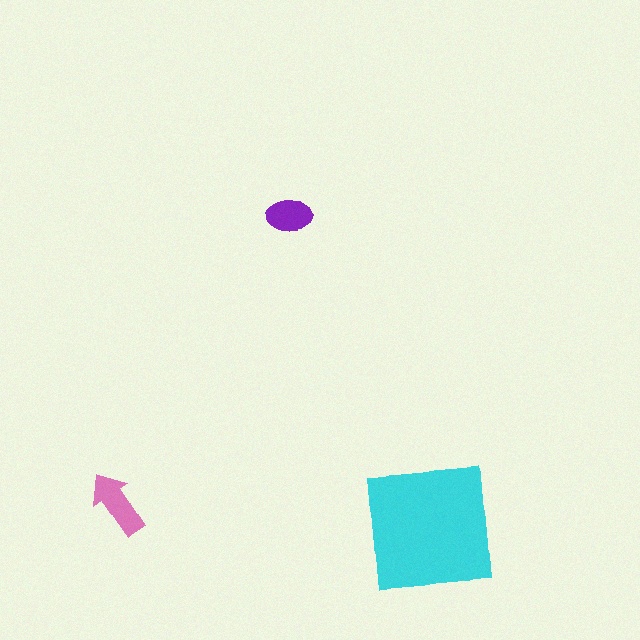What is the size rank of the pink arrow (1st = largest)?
2nd.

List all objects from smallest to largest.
The purple ellipse, the pink arrow, the cyan square.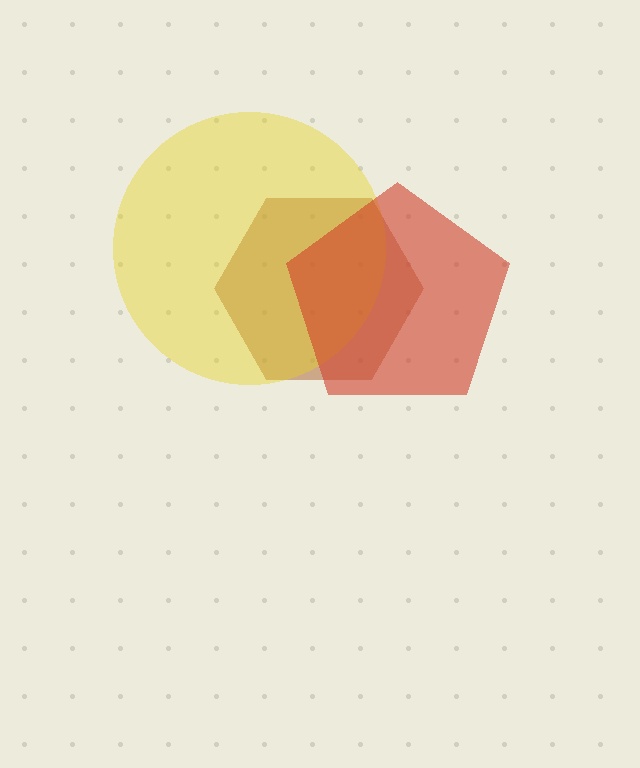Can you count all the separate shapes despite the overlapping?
Yes, there are 3 separate shapes.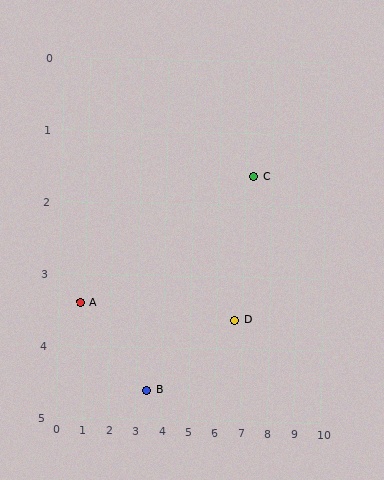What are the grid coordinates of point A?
Point A is at approximately (0.8, 3.4).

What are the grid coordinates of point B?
Point B is at approximately (3.4, 4.6).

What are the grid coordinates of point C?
Point C is at approximately (7.3, 1.6).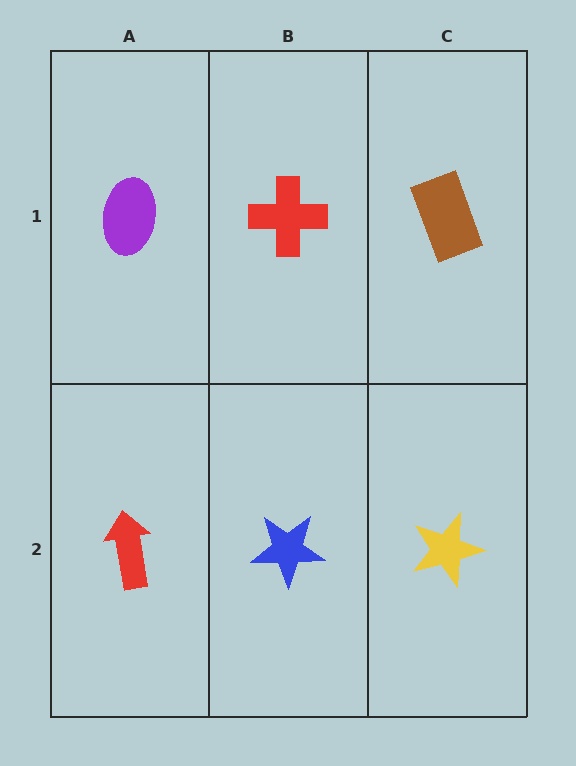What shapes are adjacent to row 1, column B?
A blue star (row 2, column B), a purple ellipse (row 1, column A), a brown rectangle (row 1, column C).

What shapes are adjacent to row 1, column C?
A yellow star (row 2, column C), a red cross (row 1, column B).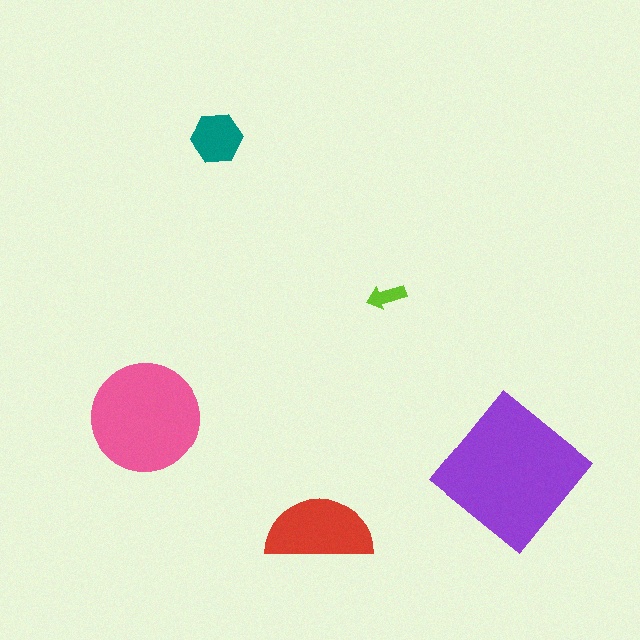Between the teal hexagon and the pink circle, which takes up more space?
The pink circle.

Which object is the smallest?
The lime arrow.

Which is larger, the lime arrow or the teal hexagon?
The teal hexagon.